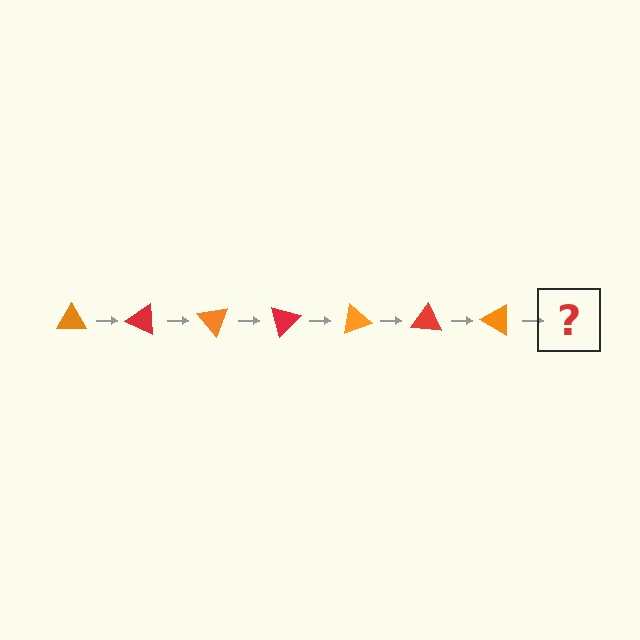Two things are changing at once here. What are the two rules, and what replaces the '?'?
The two rules are that it rotates 25 degrees each step and the color cycles through orange and red. The '?' should be a red triangle, rotated 175 degrees from the start.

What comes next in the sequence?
The next element should be a red triangle, rotated 175 degrees from the start.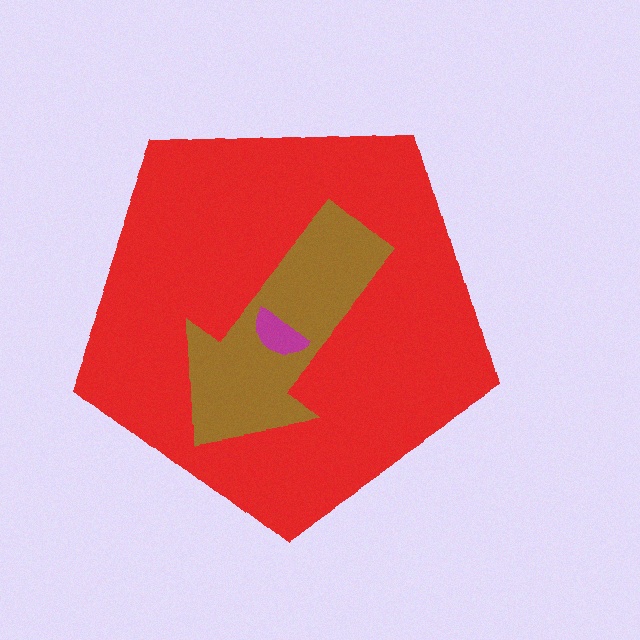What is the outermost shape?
The red pentagon.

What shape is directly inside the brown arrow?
The magenta semicircle.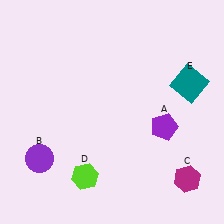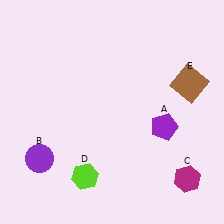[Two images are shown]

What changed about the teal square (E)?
In Image 1, E is teal. In Image 2, it changed to brown.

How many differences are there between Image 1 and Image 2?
There is 1 difference between the two images.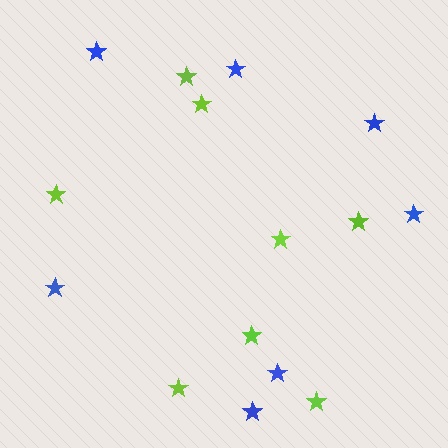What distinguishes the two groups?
There are 2 groups: one group of lime stars (8) and one group of blue stars (7).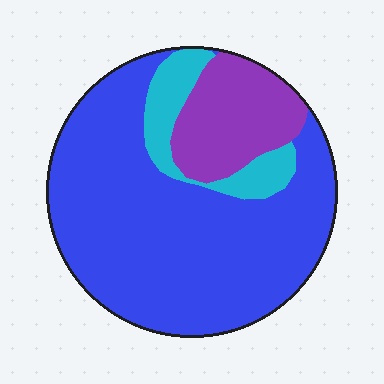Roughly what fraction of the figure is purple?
Purple takes up about one sixth (1/6) of the figure.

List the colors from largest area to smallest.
From largest to smallest: blue, purple, cyan.